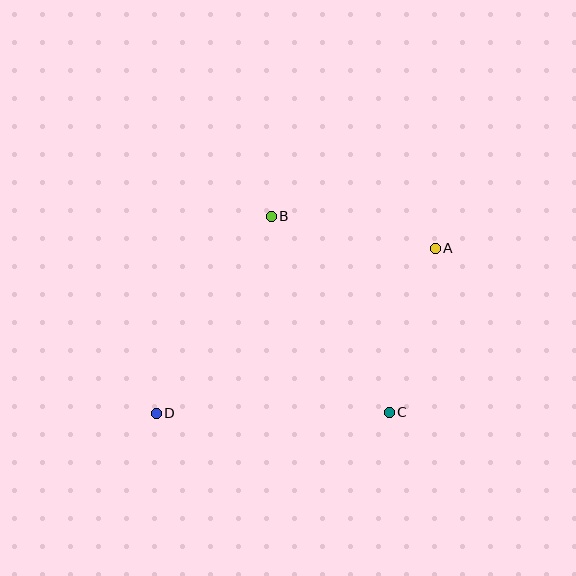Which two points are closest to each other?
Points A and B are closest to each other.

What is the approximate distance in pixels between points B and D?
The distance between B and D is approximately 228 pixels.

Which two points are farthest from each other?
Points A and D are farthest from each other.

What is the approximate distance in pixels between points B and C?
The distance between B and C is approximately 228 pixels.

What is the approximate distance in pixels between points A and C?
The distance between A and C is approximately 170 pixels.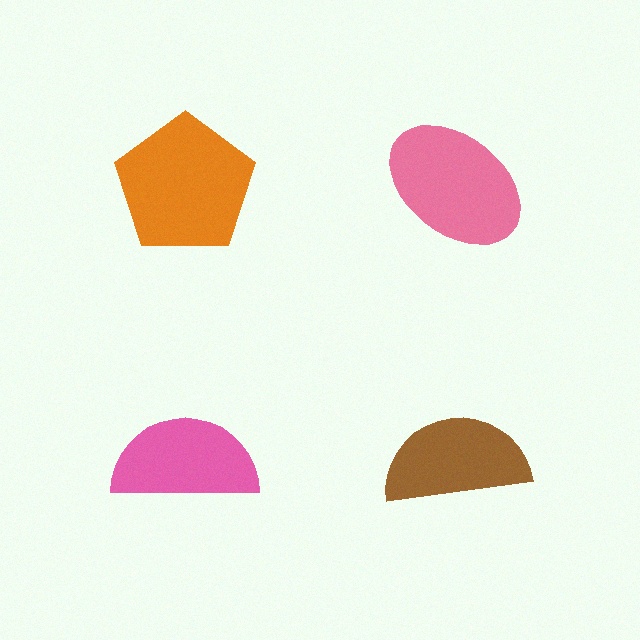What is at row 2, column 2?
A brown semicircle.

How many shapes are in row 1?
2 shapes.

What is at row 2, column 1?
A pink semicircle.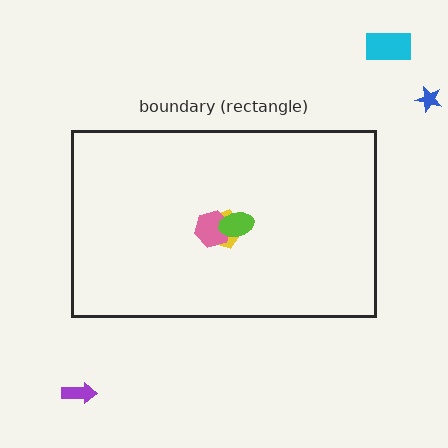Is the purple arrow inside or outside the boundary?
Outside.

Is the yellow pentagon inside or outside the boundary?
Inside.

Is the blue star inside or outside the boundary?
Outside.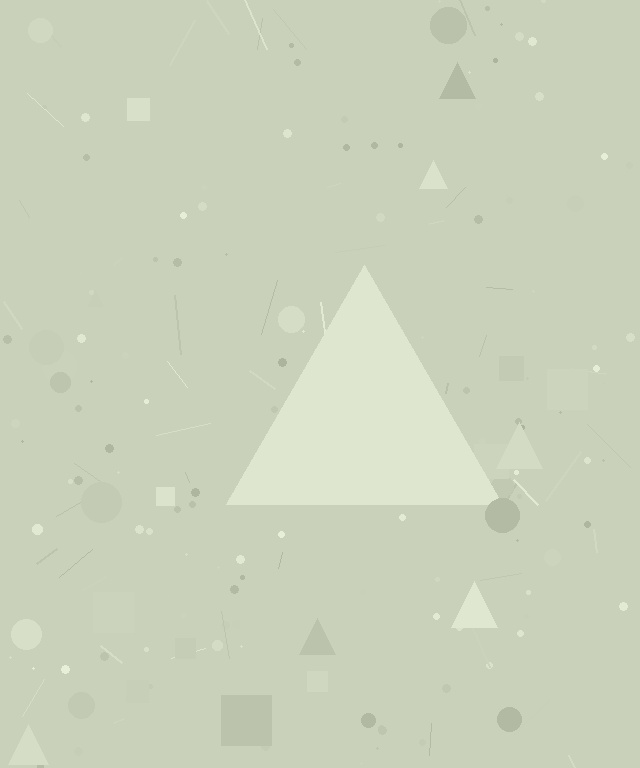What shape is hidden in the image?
A triangle is hidden in the image.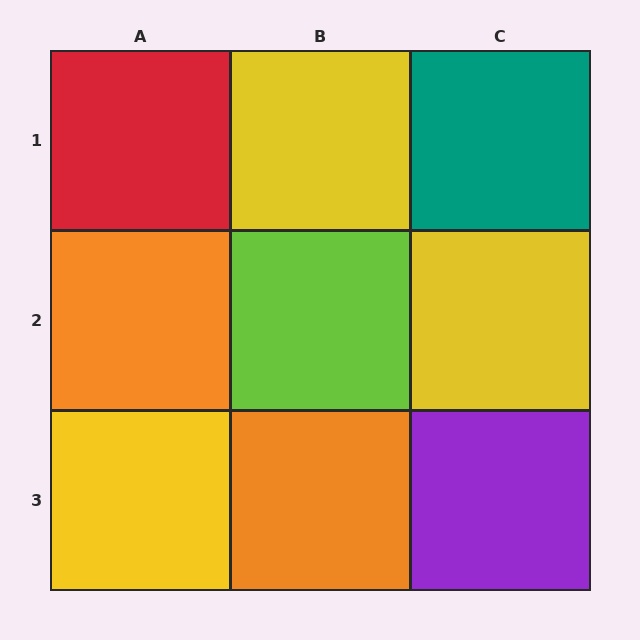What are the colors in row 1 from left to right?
Red, yellow, teal.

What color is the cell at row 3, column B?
Orange.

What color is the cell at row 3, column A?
Yellow.